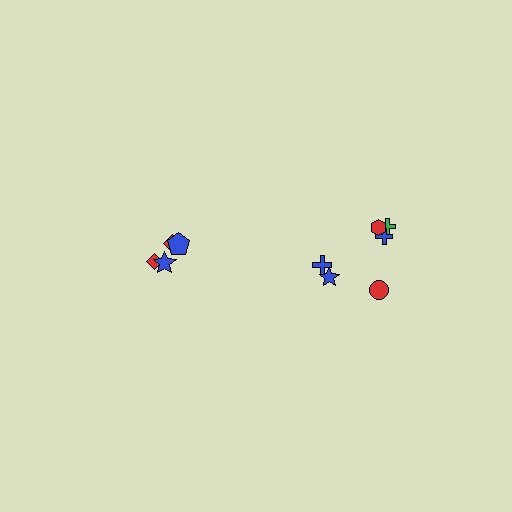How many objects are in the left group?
There are 4 objects.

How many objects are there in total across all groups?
There are 10 objects.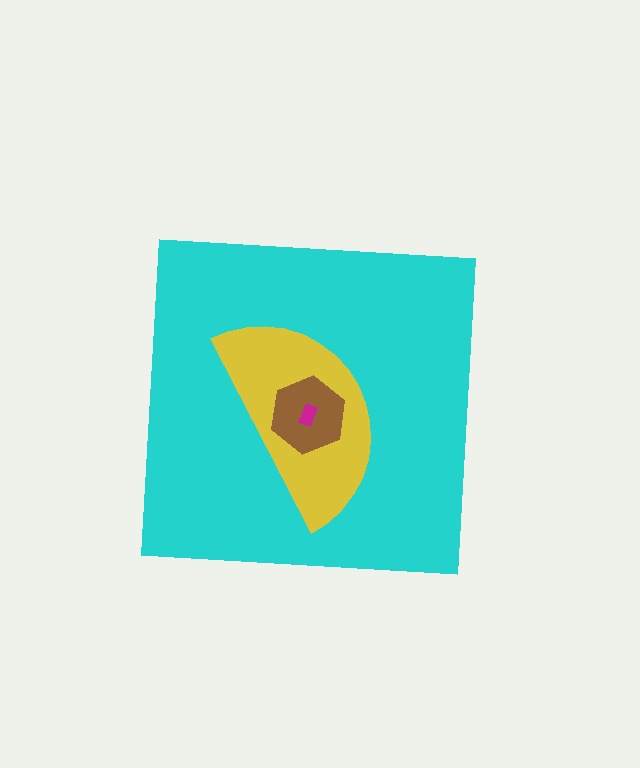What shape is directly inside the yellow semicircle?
The brown hexagon.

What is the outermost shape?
The cyan square.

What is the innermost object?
The magenta rectangle.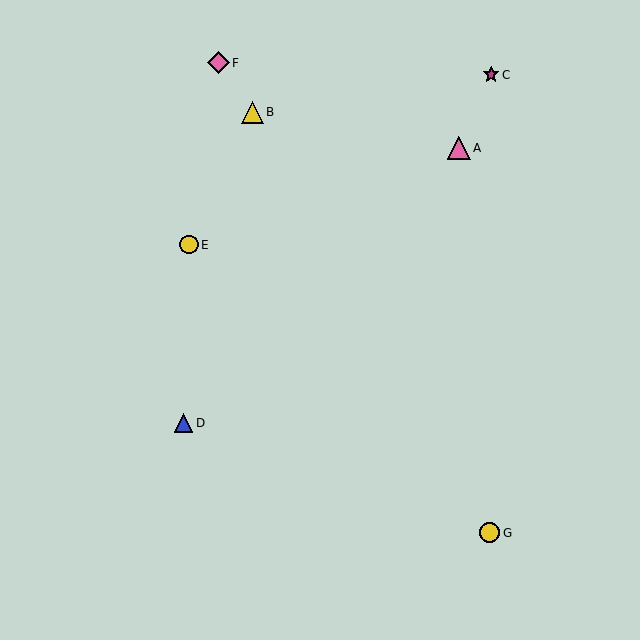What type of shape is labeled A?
Shape A is a pink triangle.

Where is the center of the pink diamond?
The center of the pink diamond is at (218, 63).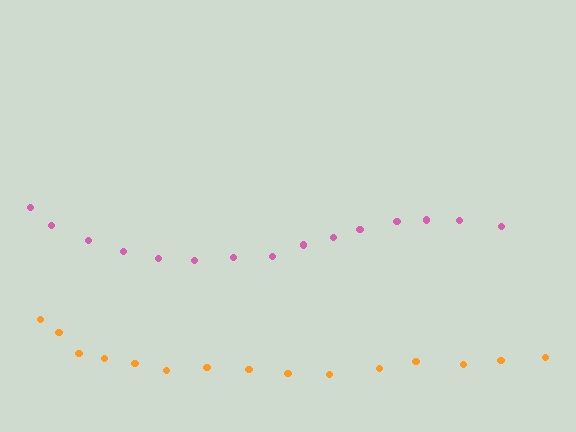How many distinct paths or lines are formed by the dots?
There are 2 distinct paths.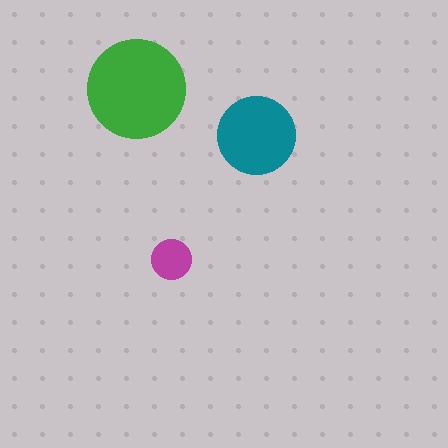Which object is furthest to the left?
The green circle is leftmost.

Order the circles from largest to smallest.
the green one, the teal one, the magenta one.